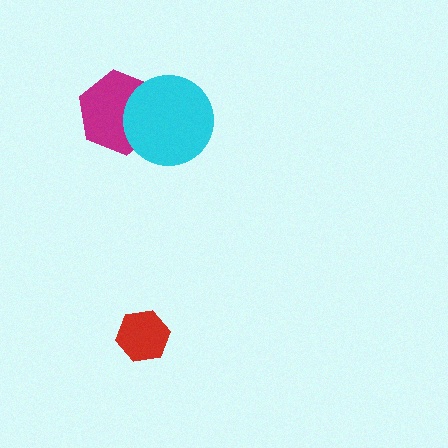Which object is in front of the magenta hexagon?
The cyan circle is in front of the magenta hexagon.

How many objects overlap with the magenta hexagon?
1 object overlaps with the magenta hexagon.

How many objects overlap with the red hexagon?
0 objects overlap with the red hexagon.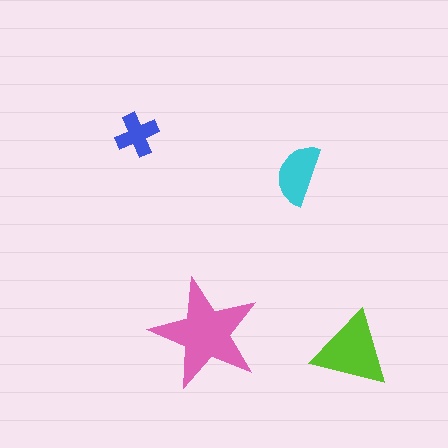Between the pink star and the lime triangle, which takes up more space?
The pink star.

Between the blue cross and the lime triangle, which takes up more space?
The lime triangle.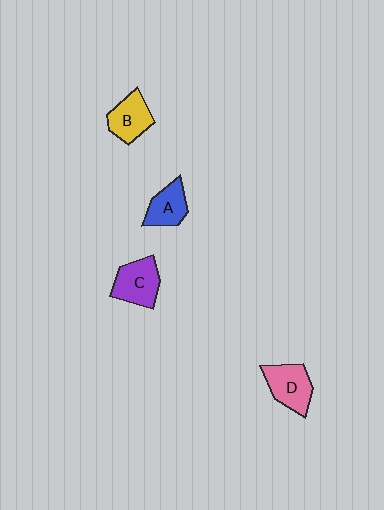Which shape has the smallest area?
Shape A (blue).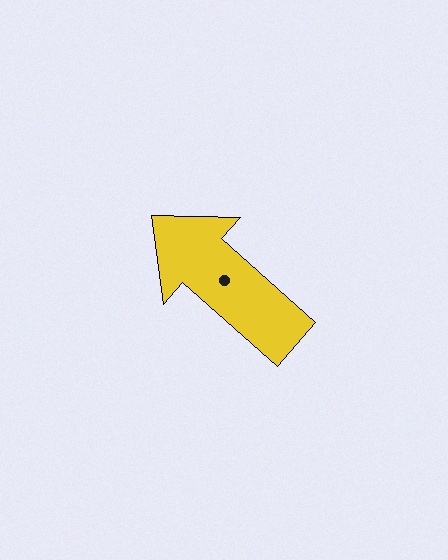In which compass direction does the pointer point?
Northwest.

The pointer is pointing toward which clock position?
Roughly 10 o'clock.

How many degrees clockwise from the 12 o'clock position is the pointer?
Approximately 312 degrees.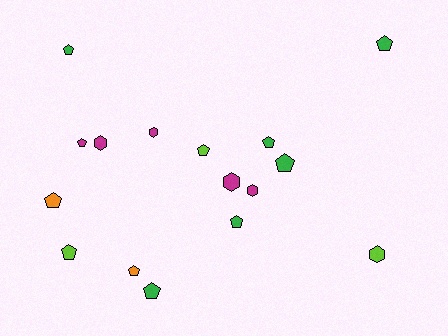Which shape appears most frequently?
Pentagon, with 11 objects.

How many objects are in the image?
There are 16 objects.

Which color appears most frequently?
Green, with 6 objects.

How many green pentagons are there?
There are 6 green pentagons.